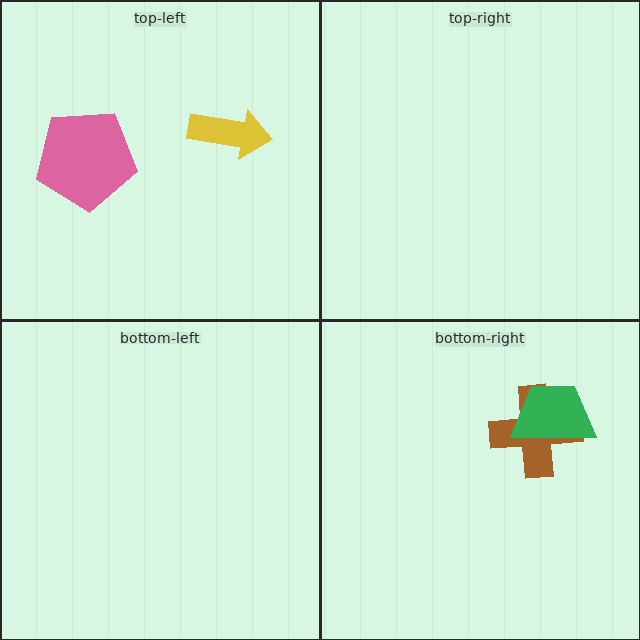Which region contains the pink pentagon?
The top-left region.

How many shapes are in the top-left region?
2.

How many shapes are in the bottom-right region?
2.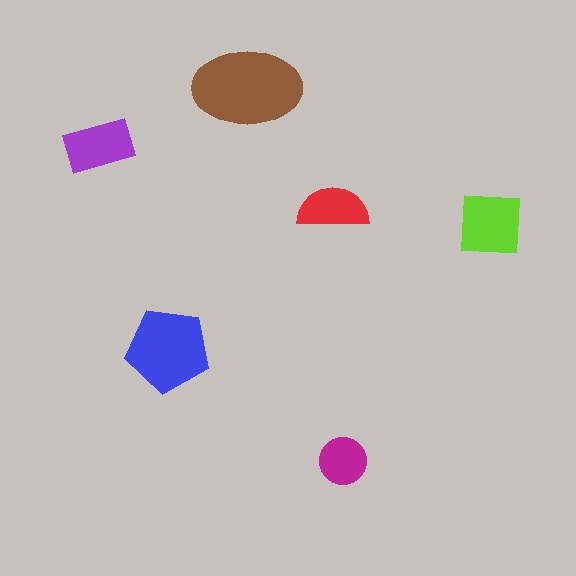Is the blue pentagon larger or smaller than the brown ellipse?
Smaller.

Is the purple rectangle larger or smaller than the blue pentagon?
Smaller.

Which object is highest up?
The brown ellipse is topmost.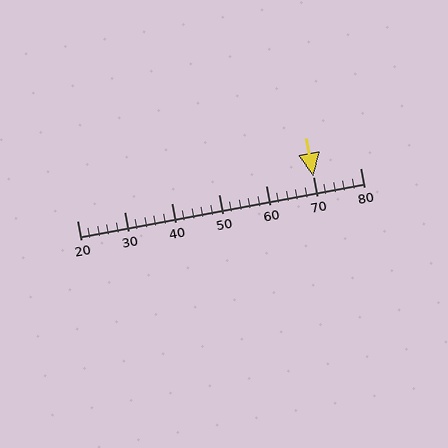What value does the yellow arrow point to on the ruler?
The yellow arrow points to approximately 70.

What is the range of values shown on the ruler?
The ruler shows values from 20 to 80.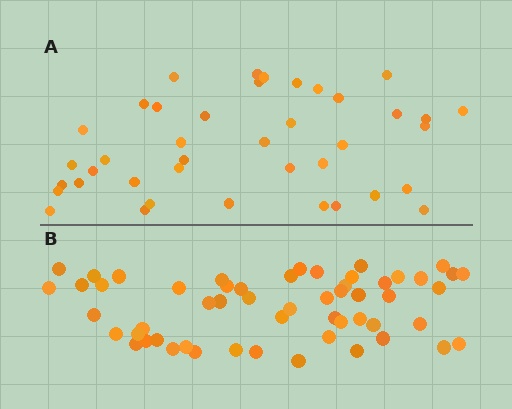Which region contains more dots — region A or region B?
Region B (the bottom region) has more dots.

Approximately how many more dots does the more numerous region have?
Region B has approximately 15 more dots than region A.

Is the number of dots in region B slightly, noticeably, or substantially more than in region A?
Region B has noticeably more, but not dramatically so. The ratio is roughly 1.4 to 1.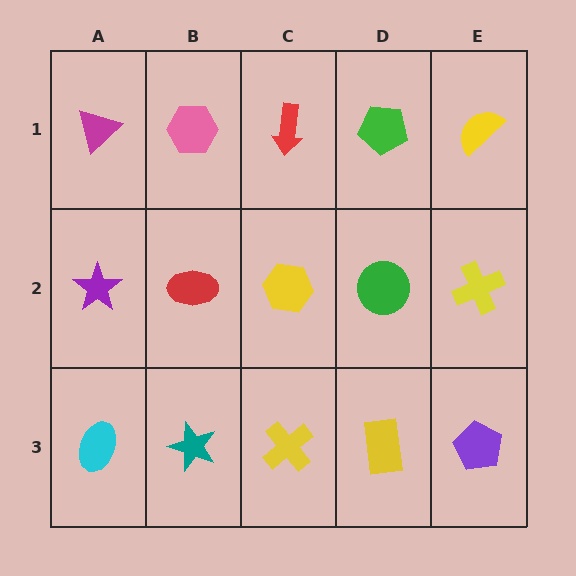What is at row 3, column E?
A purple pentagon.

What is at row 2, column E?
A yellow cross.